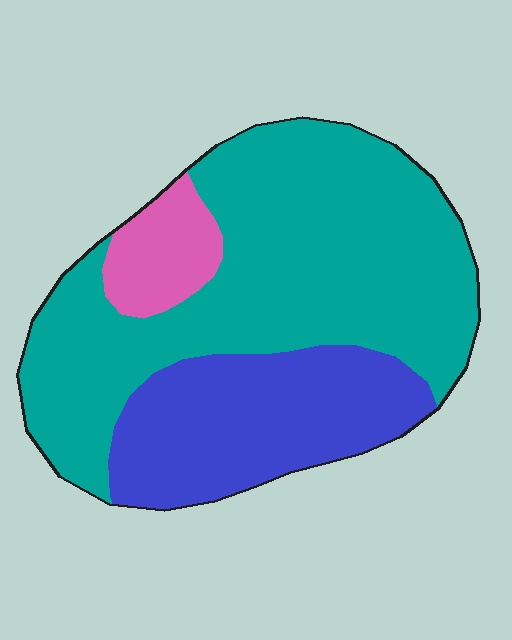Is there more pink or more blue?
Blue.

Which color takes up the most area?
Teal, at roughly 60%.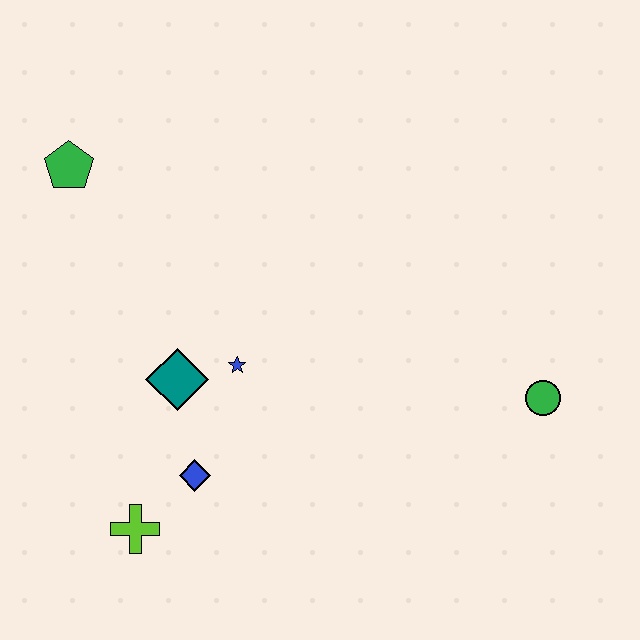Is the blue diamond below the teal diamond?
Yes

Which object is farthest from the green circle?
The green pentagon is farthest from the green circle.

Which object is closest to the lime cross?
The blue diamond is closest to the lime cross.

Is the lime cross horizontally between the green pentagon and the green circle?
Yes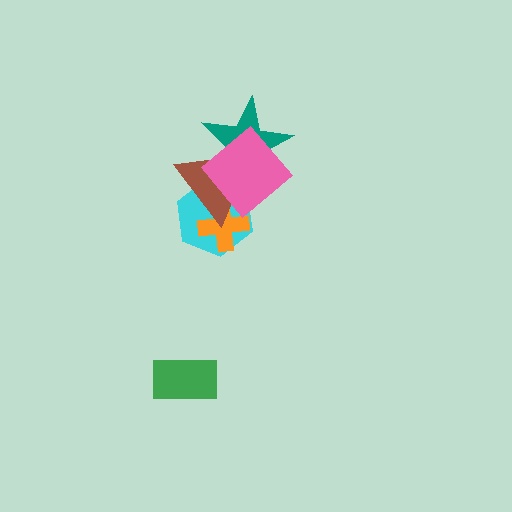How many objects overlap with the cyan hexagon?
4 objects overlap with the cyan hexagon.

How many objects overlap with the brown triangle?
4 objects overlap with the brown triangle.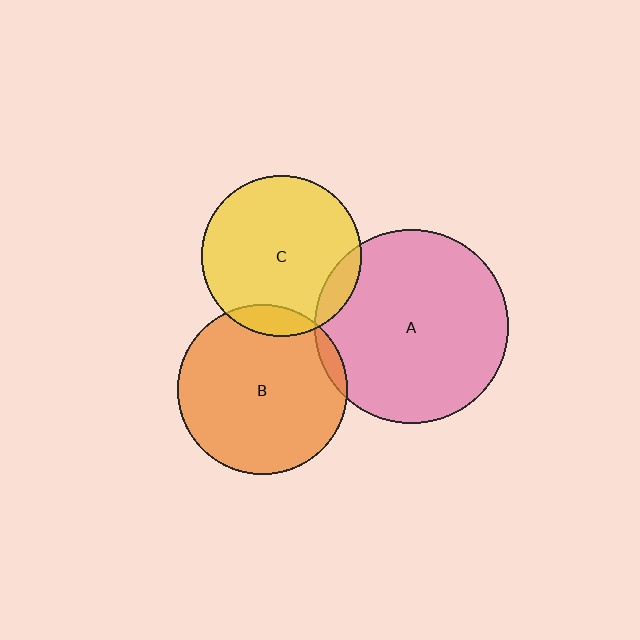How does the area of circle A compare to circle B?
Approximately 1.3 times.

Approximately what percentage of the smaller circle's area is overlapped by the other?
Approximately 10%.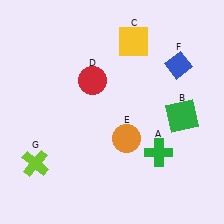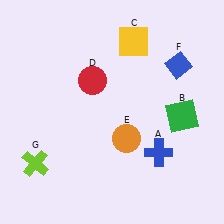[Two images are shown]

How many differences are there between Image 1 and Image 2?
There is 1 difference between the two images.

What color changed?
The cross (A) changed from green in Image 1 to blue in Image 2.